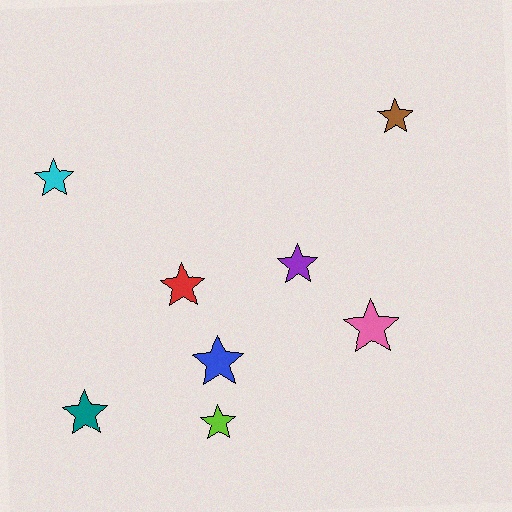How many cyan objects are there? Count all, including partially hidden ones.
There is 1 cyan object.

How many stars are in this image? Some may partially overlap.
There are 8 stars.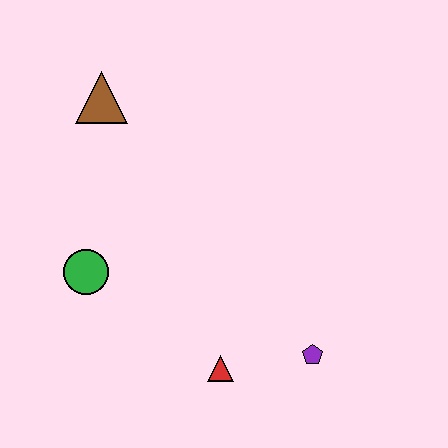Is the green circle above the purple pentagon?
Yes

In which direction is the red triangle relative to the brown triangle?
The red triangle is below the brown triangle.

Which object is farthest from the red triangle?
The brown triangle is farthest from the red triangle.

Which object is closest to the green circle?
The red triangle is closest to the green circle.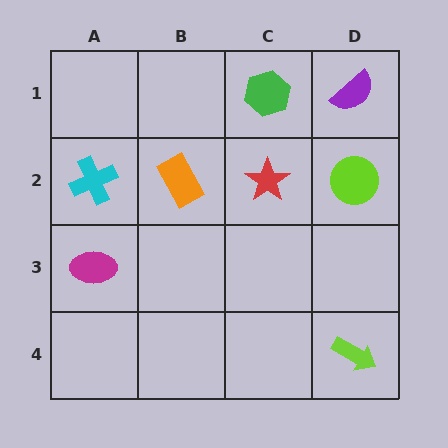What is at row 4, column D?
A lime arrow.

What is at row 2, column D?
A lime circle.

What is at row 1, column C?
A green hexagon.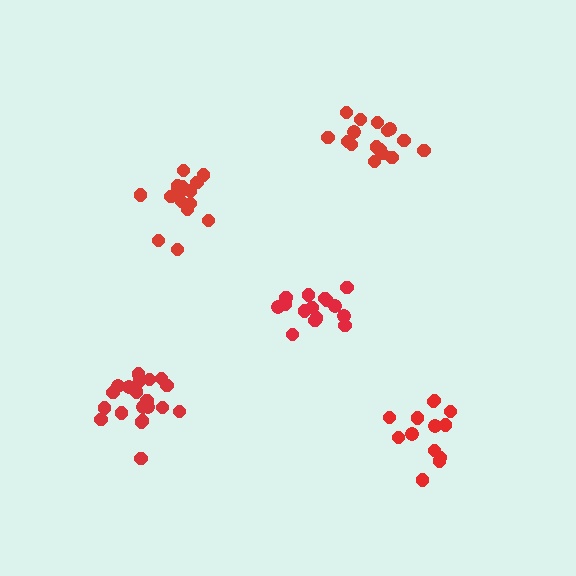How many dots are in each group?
Group 1: 17 dots, Group 2: 17 dots, Group 3: 14 dots, Group 4: 20 dots, Group 5: 15 dots (83 total).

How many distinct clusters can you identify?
There are 5 distinct clusters.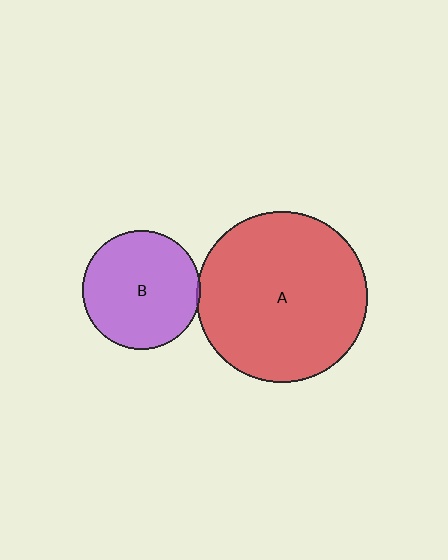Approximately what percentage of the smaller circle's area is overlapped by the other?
Approximately 5%.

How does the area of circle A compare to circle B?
Approximately 2.1 times.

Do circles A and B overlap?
Yes.